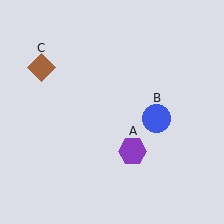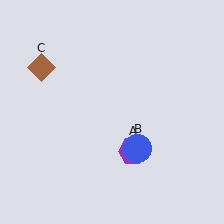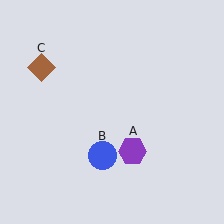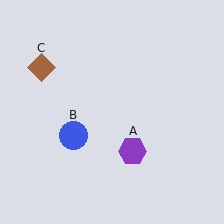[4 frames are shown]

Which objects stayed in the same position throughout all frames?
Purple hexagon (object A) and brown diamond (object C) remained stationary.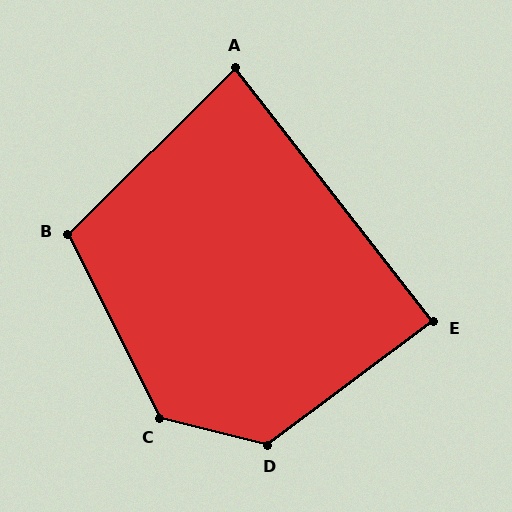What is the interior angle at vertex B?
Approximately 108 degrees (obtuse).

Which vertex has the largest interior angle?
C, at approximately 130 degrees.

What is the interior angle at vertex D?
Approximately 130 degrees (obtuse).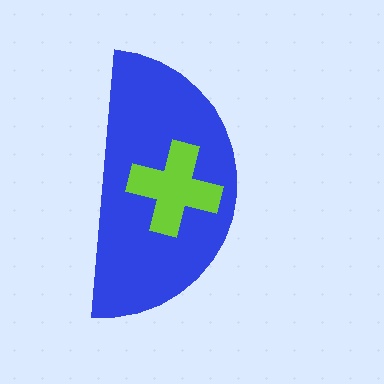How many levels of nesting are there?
2.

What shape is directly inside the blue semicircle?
The lime cross.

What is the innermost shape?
The lime cross.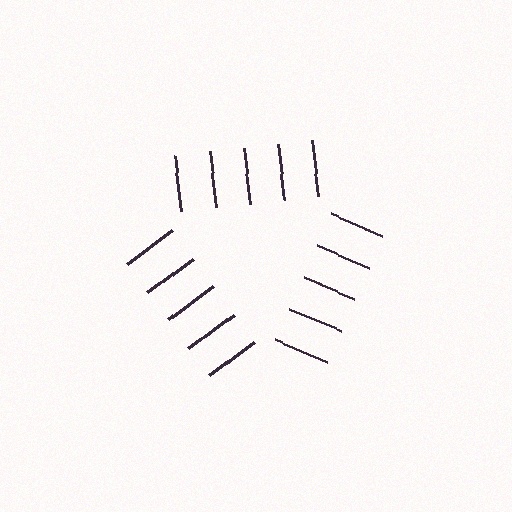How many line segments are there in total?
15 — 5 along each of the 3 edges.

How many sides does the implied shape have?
3 sides — the line-ends trace a triangle.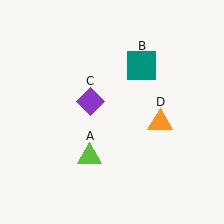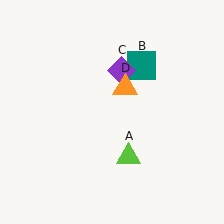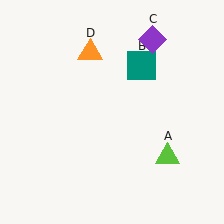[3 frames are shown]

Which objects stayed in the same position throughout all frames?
Teal square (object B) remained stationary.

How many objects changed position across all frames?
3 objects changed position: lime triangle (object A), purple diamond (object C), orange triangle (object D).